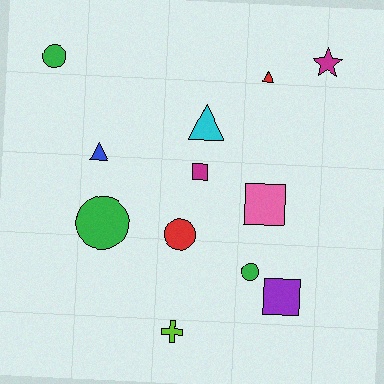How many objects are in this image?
There are 12 objects.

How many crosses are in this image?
There is 1 cross.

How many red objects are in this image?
There are 2 red objects.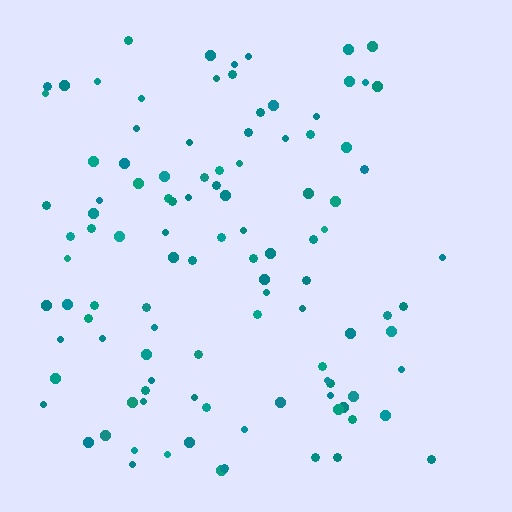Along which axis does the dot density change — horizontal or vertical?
Horizontal.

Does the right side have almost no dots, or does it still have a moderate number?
Still a moderate number, just noticeably fewer than the left.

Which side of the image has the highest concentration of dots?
The left.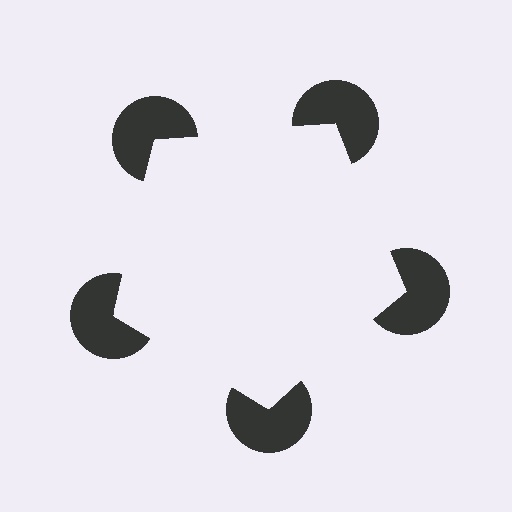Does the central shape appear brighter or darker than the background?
It typically appears slightly brighter than the background, even though no actual brightness change is drawn.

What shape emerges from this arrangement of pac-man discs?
An illusory pentagon — its edges are inferred from the aligned wedge cuts in the pac-man discs, not physically drawn.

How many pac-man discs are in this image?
There are 5 — one at each vertex of the illusory pentagon.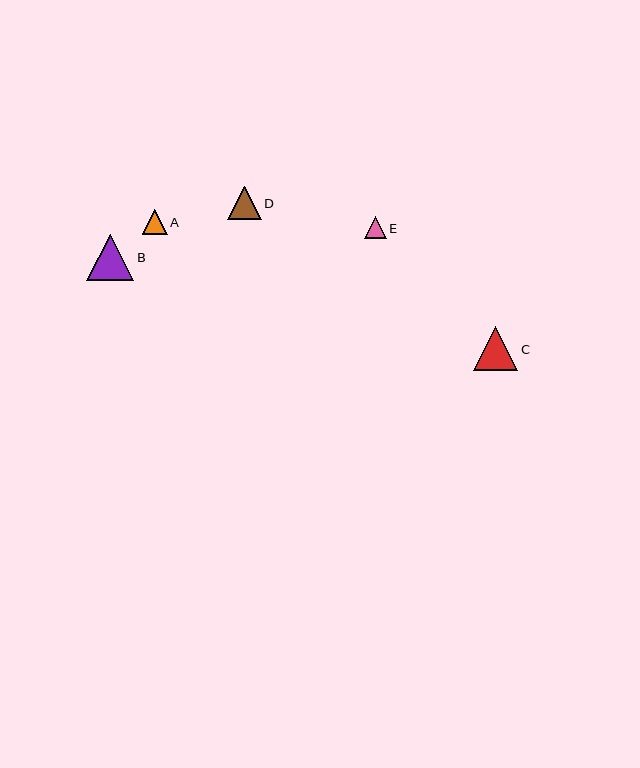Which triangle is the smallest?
Triangle E is the smallest with a size of approximately 22 pixels.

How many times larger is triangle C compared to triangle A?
Triangle C is approximately 1.8 times the size of triangle A.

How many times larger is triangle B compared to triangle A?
Triangle B is approximately 1.9 times the size of triangle A.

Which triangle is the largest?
Triangle B is the largest with a size of approximately 47 pixels.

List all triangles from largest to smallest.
From largest to smallest: B, C, D, A, E.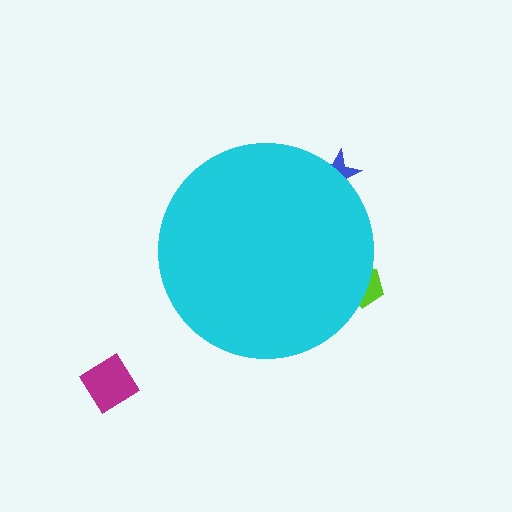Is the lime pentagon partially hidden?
Yes, the lime pentagon is partially hidden behind the cyan circle.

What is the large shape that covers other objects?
A cyan circle.